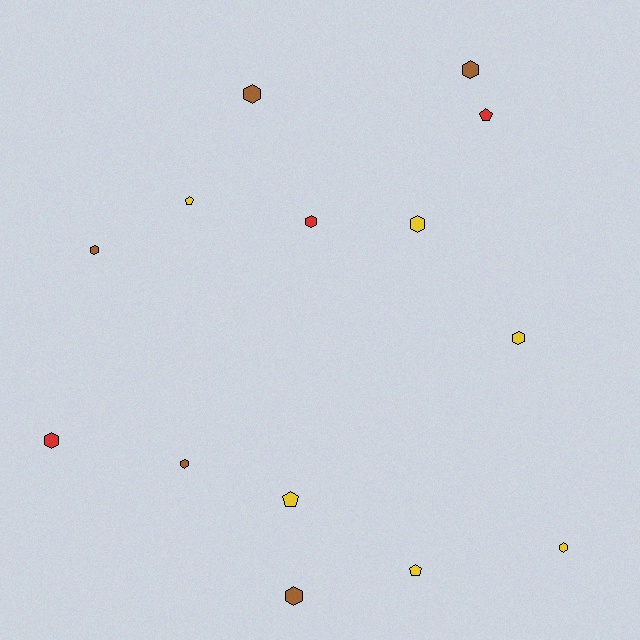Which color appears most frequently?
Yellow, with 6 objects.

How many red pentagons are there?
There is 1 red pentagon.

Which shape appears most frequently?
Hexagon, with 10 objects.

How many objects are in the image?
There are 14 objects.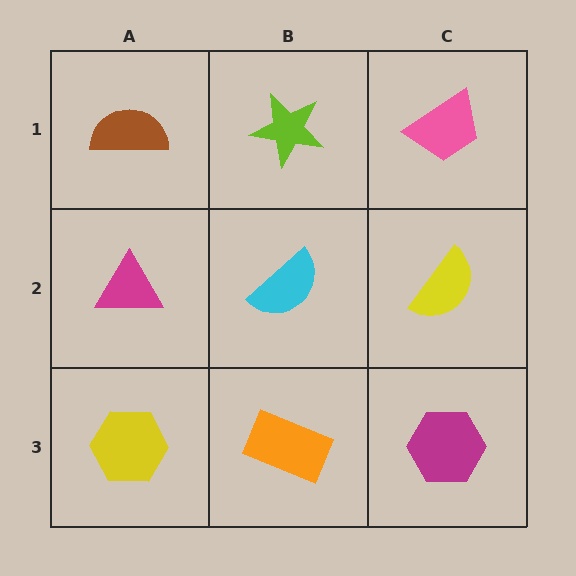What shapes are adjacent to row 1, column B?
A cyan semicircle (row 2, column B), a brown semicircle (row 1, column A), a pink trapezoid (row 1, column C).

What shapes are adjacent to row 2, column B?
A lime star (row 1, column B), an orange rectangle (row 3, column B), a magenta triangle (row 2, column A), a yellow semicircle (row 2, column C).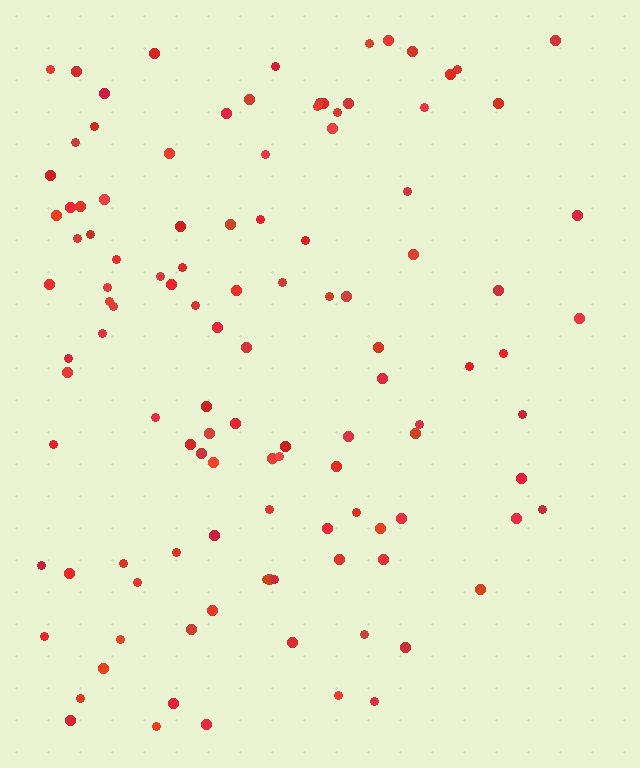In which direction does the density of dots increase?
From right to left, with the left side densest.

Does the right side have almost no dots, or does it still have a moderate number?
Still a moderate number, just noticeably fewer than the left.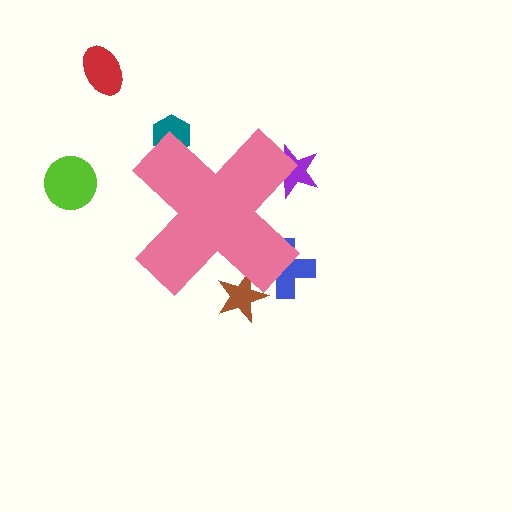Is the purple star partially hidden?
Yes, the purple star is partially hidden behind the pink cross.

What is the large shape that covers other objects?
A pink cross.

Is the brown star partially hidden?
Yes, the brown star is partially hidden behind the pink cross.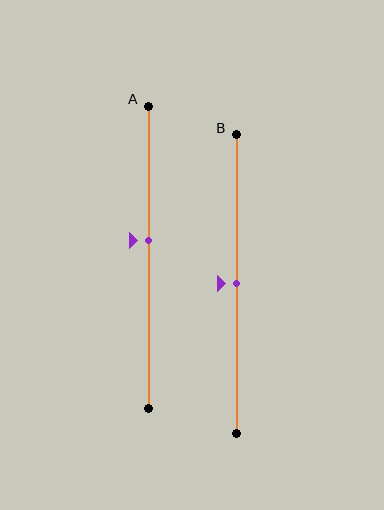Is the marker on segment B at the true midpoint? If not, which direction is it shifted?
Yes, the marker on segment B is at the true midpoint.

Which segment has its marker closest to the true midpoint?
Segment B has its marker closest to the true midpoint.